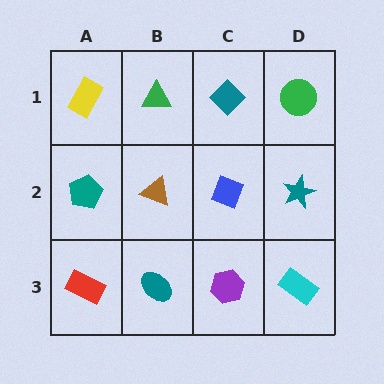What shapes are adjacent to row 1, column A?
A teal pentagon (row 2, column A), a green triangle (row 1, column B).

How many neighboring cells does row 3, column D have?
2.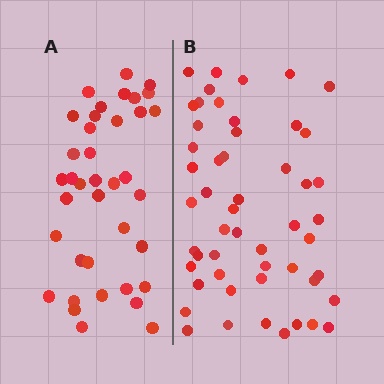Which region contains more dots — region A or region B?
Region B (the right region) has more dots.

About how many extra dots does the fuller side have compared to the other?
Region B has approximately 15 more dots than region A.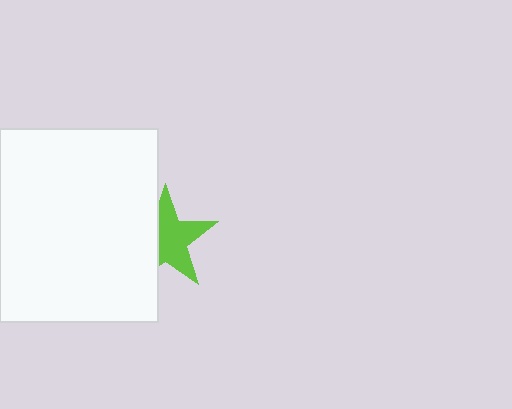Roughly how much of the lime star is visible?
About half of it is visible (roughly 61%).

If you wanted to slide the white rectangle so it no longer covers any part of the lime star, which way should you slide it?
Slide it left — that is the most direct way to separate the two shapes.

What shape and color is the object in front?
The object in front is a white rectangle.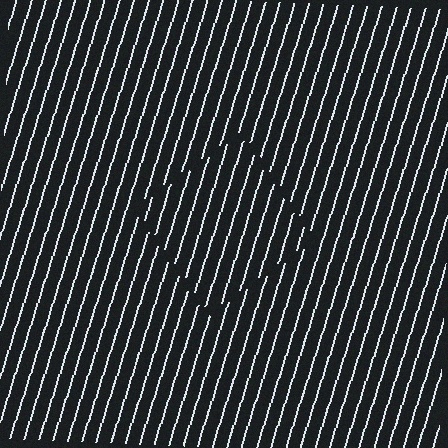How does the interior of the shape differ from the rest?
The interior of the shape contains the same grating, shifted by half a period — the contour is defined by the phase discontinuity where line-ends from the inner and outer gratings abut.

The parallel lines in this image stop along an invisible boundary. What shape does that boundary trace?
An illusory square. The interior of the shape contains the same grating, shifted by half a period — the contour is defined by the phase discontinuity where line-ends from the inner and outer gratings abut.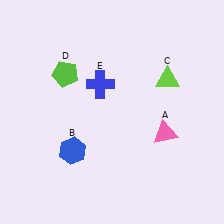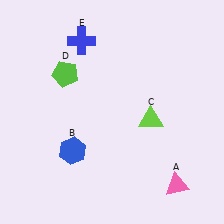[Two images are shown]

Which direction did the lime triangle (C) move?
The lime triangle (C) moved down.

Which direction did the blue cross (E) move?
The blue cross (E) moved up.